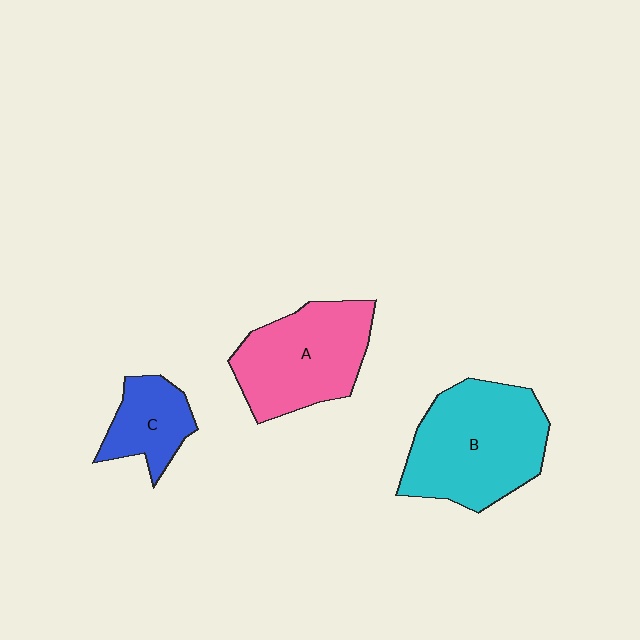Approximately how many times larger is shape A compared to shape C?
Approximately 1.9 times.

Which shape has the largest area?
Shape B (cyan).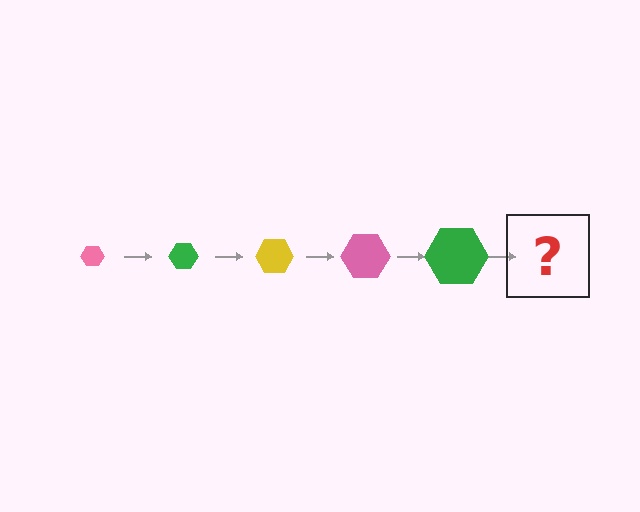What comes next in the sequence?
The next element should be a yellow hexagon, larger than the previous one.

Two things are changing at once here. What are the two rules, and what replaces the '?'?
The two rules are that the hexagon grows larger each step and the color cycles through pink, green, and yellow. The '?' should be a yellow hexagon, larger than the previous one.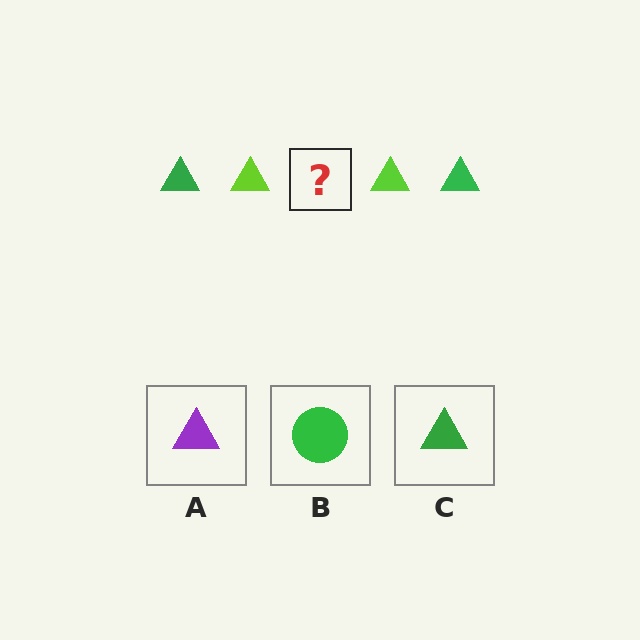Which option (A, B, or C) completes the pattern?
C.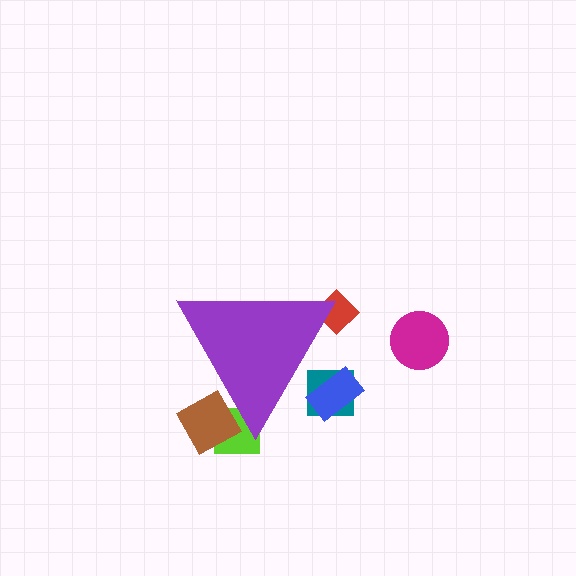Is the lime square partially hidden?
Yes, the lime square is partially hidden behind the purple triangle.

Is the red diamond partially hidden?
Yes, the red diamond is partially hidden behind the purple triangle.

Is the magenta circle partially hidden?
No, the magenta circle is fully visible.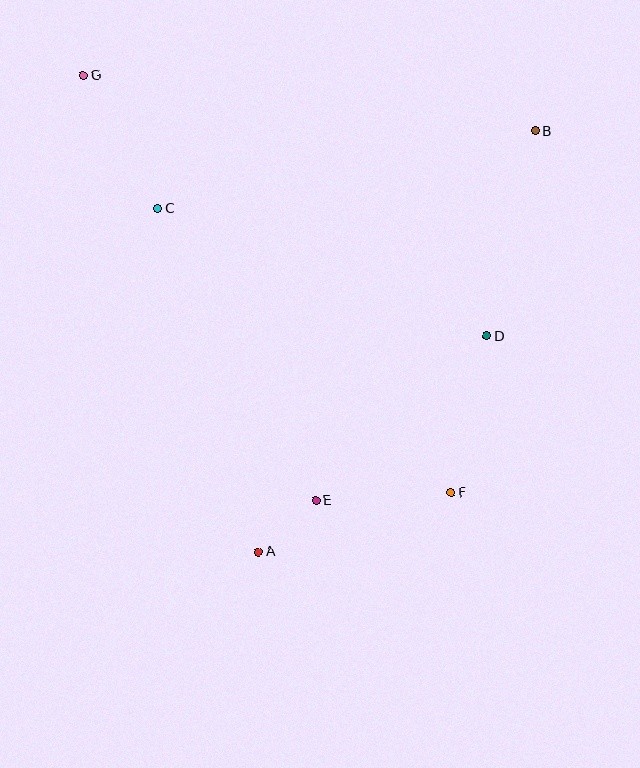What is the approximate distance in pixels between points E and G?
The distance between E and G is approximately 485 pixels.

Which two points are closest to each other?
Points A and E are closest to each other.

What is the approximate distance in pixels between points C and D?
The distance between C and D is approximately 353 pixels.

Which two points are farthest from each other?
Points F and G are farthest from each other.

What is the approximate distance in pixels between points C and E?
The distance between C and E is approximately 332 pixels.